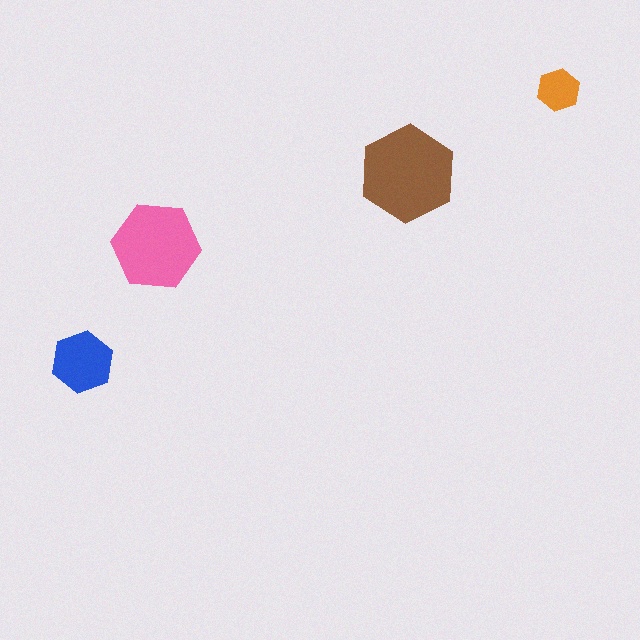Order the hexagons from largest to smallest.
the brown one, the pink one, the blue one, the orange one.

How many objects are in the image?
There are 4 objects in the image.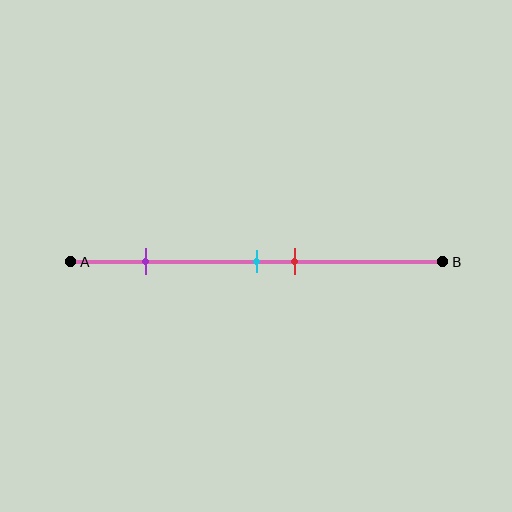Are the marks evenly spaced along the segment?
No, the marks are not evenly spaced.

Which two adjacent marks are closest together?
The cyan and red marks are the closest adjacent pair.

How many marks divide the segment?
There are 3 marks dividing the segment.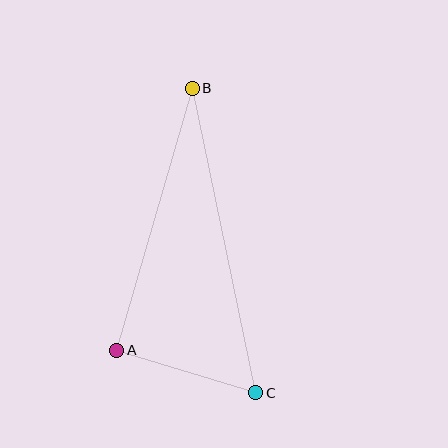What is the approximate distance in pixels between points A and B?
The distance between A and B is approximately 273 pixels.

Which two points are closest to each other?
Points A and C are closest to each other.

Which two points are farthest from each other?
Points B and C are farthest from each other.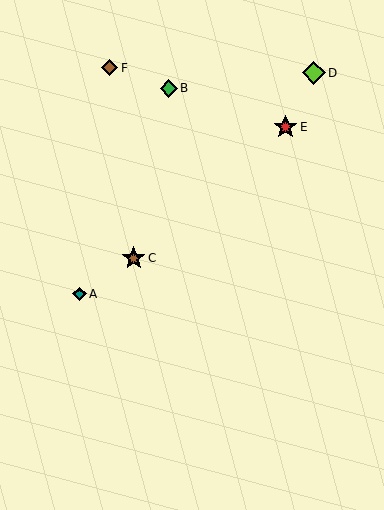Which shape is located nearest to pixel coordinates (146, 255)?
The brown star (labeled C) at (134, 258) is nearest to that location.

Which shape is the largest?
The lime diamond (labeled D) is the largest.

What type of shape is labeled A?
Shape A is a teal diamond.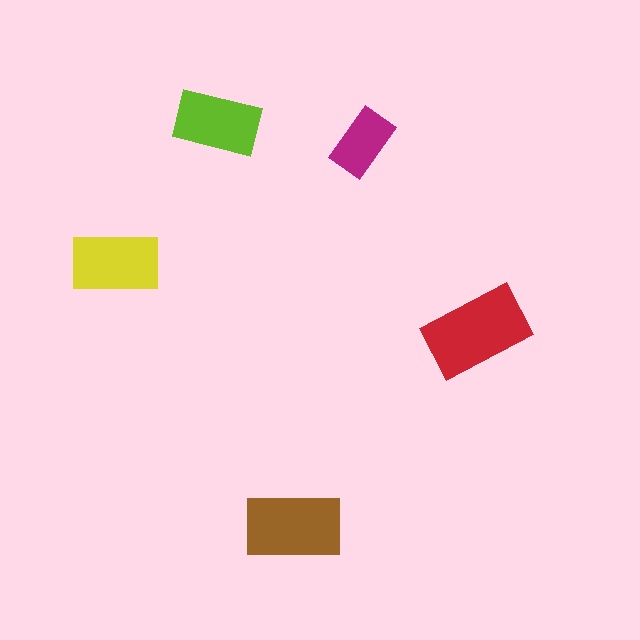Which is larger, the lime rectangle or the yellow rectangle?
The yellow one.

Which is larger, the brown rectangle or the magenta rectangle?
The brown one.